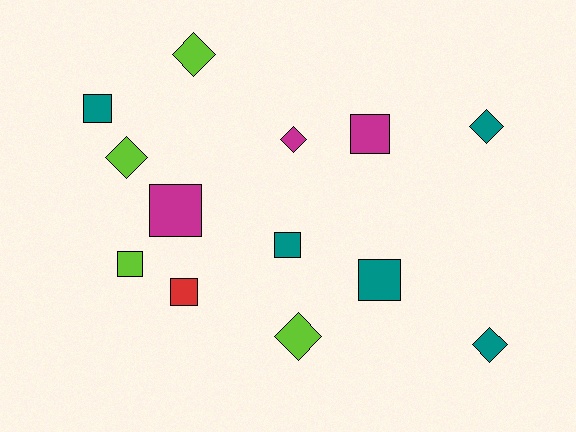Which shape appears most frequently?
Square, with 7 objects.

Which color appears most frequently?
Teal, with 5 objects.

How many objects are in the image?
There are 13 objects.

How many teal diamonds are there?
There are 2 teal diamonds.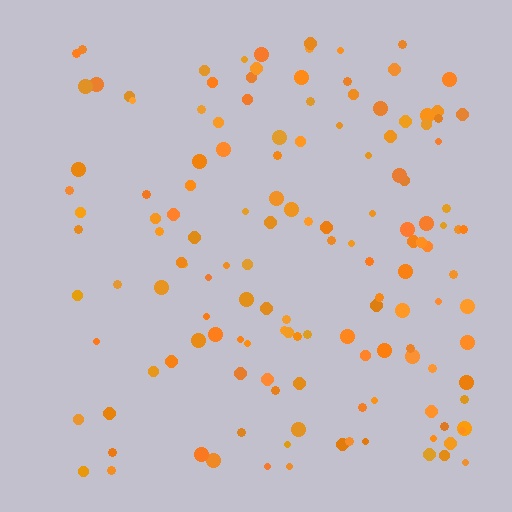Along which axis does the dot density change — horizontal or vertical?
Horizontal.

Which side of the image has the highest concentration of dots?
The right.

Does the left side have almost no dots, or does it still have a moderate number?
Still a moderate number, just noticeably fewer than the right.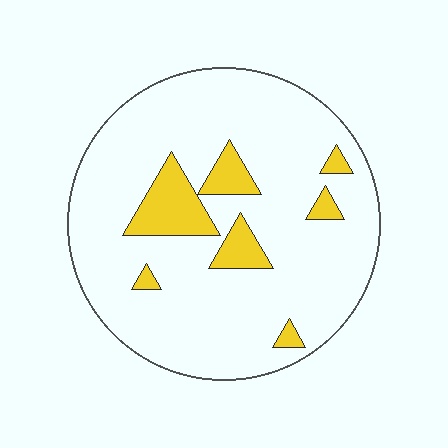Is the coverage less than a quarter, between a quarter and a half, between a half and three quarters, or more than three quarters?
Less than a quarter.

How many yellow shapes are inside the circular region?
7.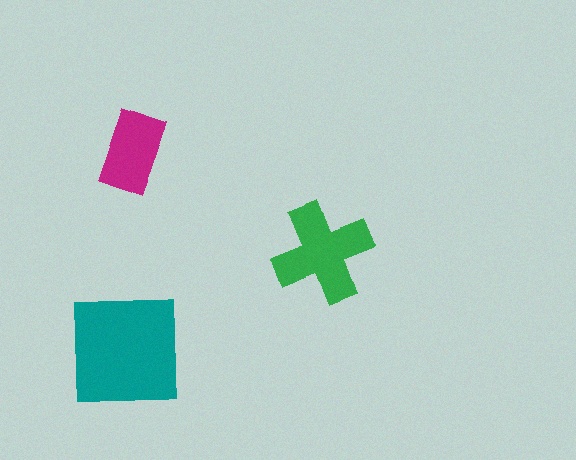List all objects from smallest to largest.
The magenta rectangle, the green cross, the teal square.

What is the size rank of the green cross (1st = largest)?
2nd.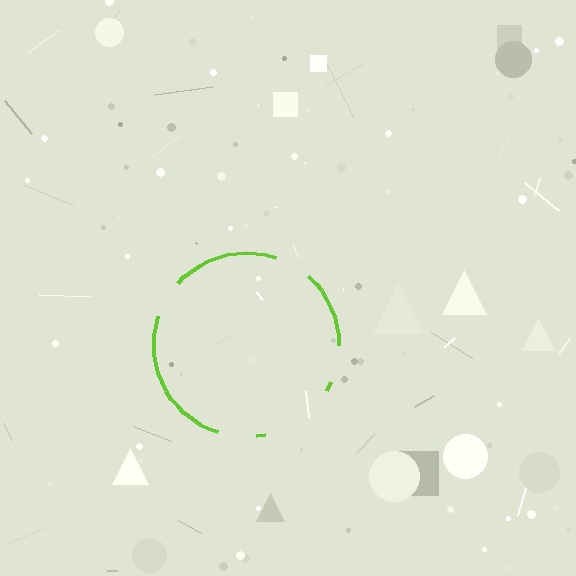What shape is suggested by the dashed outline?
The dashed outline suggests a circle.